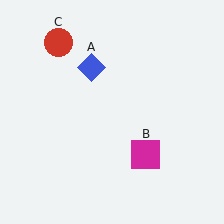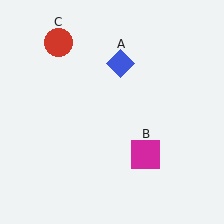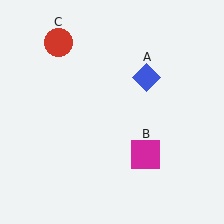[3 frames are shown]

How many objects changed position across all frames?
1 object changed position: blue diamond (object A).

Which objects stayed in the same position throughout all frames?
Magenta square (object B) and red circle (object C) remained stationary.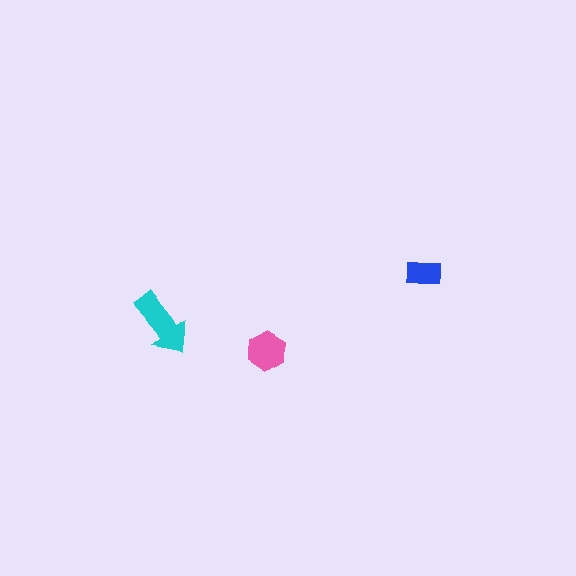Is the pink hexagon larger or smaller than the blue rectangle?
Larger.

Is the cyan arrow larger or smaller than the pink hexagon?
Larger.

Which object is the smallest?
The blue rectangle.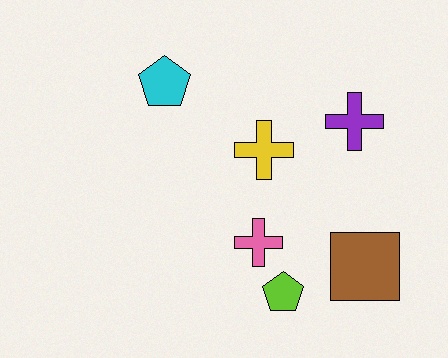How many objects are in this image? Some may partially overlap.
There are 6 objects.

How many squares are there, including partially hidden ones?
There is 1 square.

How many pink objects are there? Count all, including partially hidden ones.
There is 1 pink object.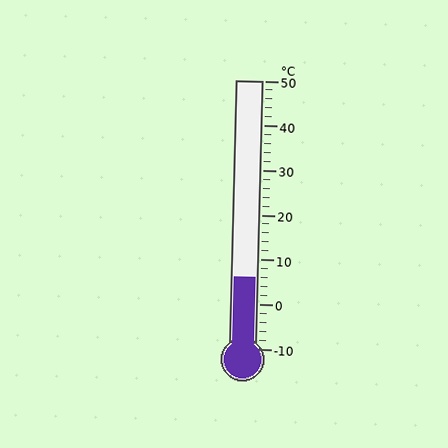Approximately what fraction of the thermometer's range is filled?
The thermometer is filled to approximately 25% of its range.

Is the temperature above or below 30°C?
The temperature is below 30°C.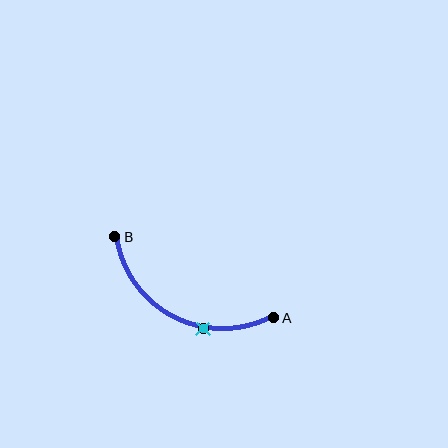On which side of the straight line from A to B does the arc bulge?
The arc bulges below the straight line connecting A and B.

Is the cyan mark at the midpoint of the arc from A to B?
No. The cyan mark lies on the arc but is closer to endpoint A. The arc midpoint would be at the point on the curve equidistant along the arc from both A and B.